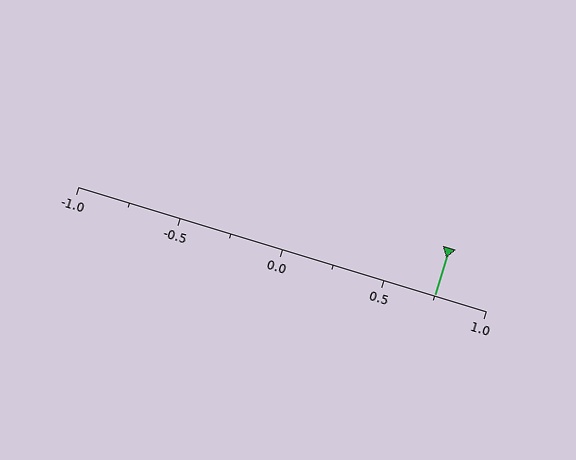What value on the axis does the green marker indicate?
The marker indicates approximately 0.75.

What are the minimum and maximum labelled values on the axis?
The axis runs from -1.0 to 1.0.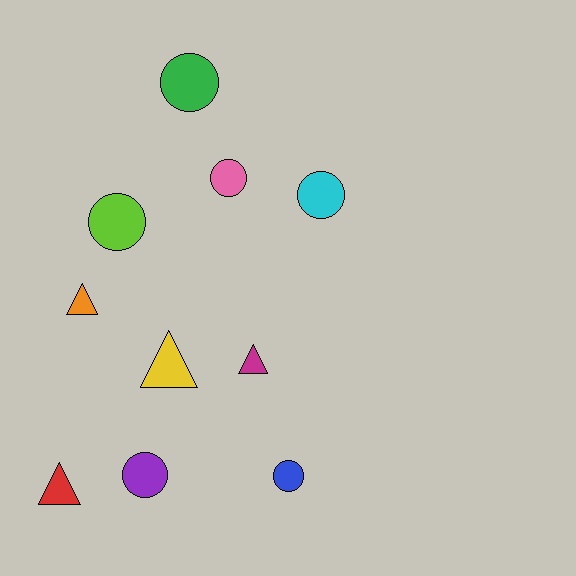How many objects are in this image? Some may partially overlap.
There are 10 objects.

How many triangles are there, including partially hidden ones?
There are 4 triangles.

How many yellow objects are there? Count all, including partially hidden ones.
There is 1 yellow object.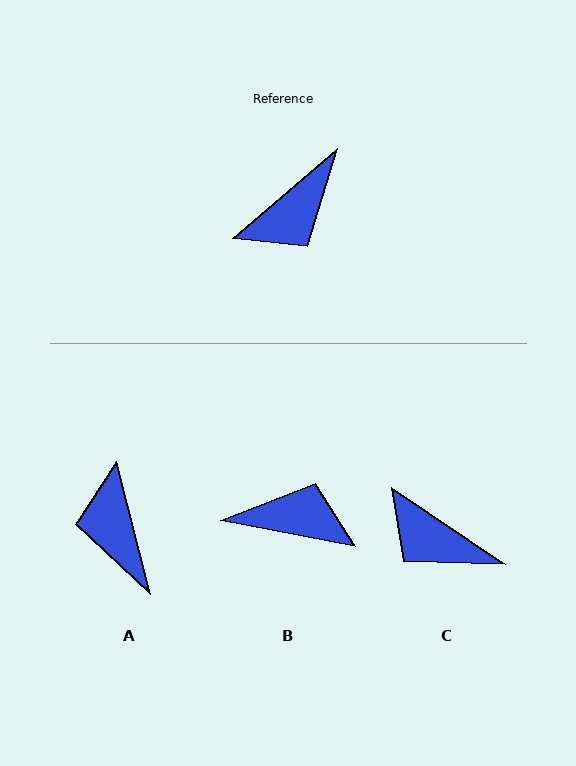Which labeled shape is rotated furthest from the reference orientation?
B, about 128 degrees away.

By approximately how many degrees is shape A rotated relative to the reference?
Approximately 117 degrees clockwise.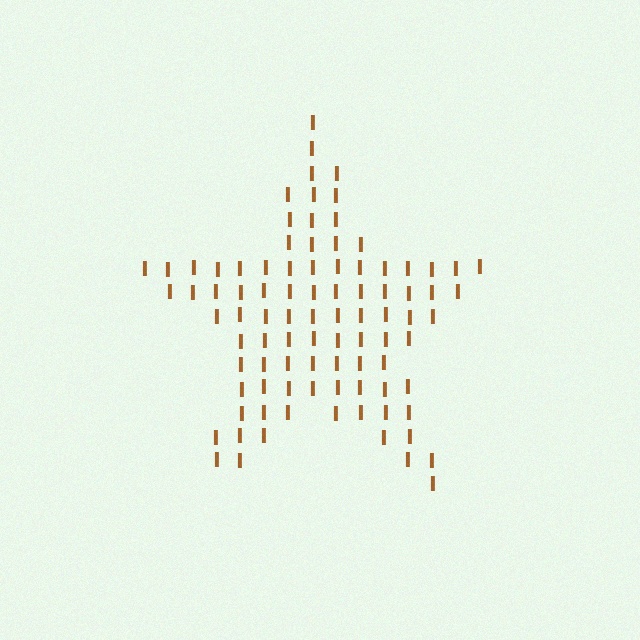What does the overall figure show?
The overall figure shows a star.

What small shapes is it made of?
It is made of small letter I's.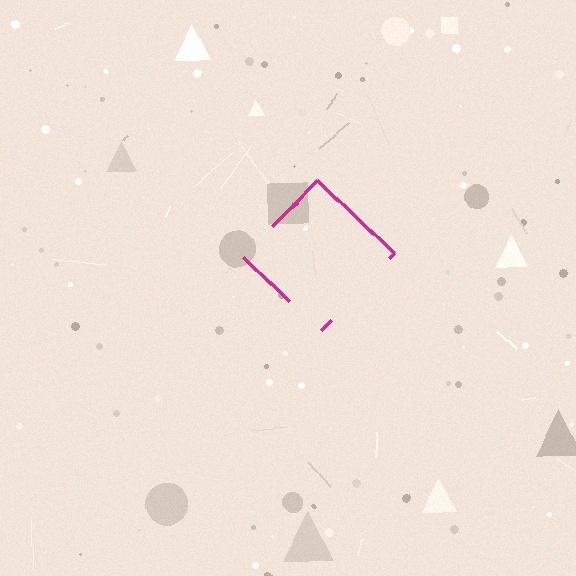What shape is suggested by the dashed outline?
The dashed outline suggests a diamond.